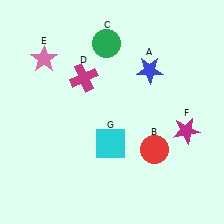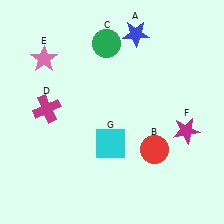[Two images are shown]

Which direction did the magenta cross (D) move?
The magenta cross (D) moved left.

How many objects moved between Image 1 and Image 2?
2 objects moved between the two images.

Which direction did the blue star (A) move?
The blue star (A) moved up.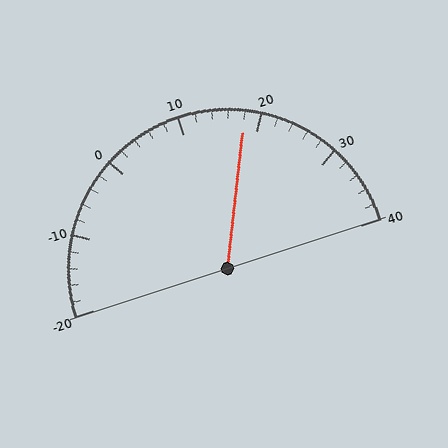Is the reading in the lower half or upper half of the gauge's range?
The reading is in the upper half of the range (-20 to 40).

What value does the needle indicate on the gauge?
The needle indicates approximately 18.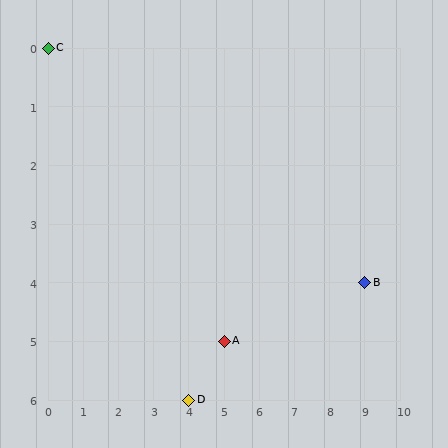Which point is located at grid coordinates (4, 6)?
Point D is at (4, 6).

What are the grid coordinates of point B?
Point B is at grid coordinates (9, 4).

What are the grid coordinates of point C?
Point C is at grid coordinates (0, 0).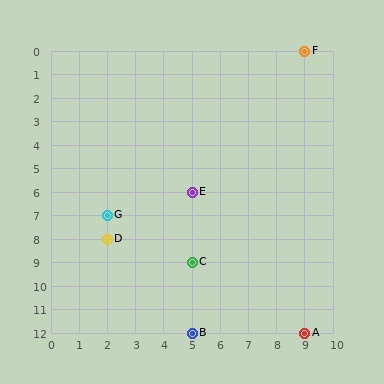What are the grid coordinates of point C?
Point C is at grid coordinates (5, 9).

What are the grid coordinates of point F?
Point F is at grid coordinates (9, 0).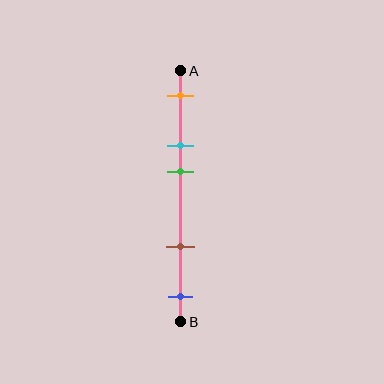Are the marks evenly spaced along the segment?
No, the marks are not evenly spaced.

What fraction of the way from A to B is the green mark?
The green mark is approximately 40% (0.4) of the way from A to B.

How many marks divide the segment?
There are 5 marks dividing the segment.